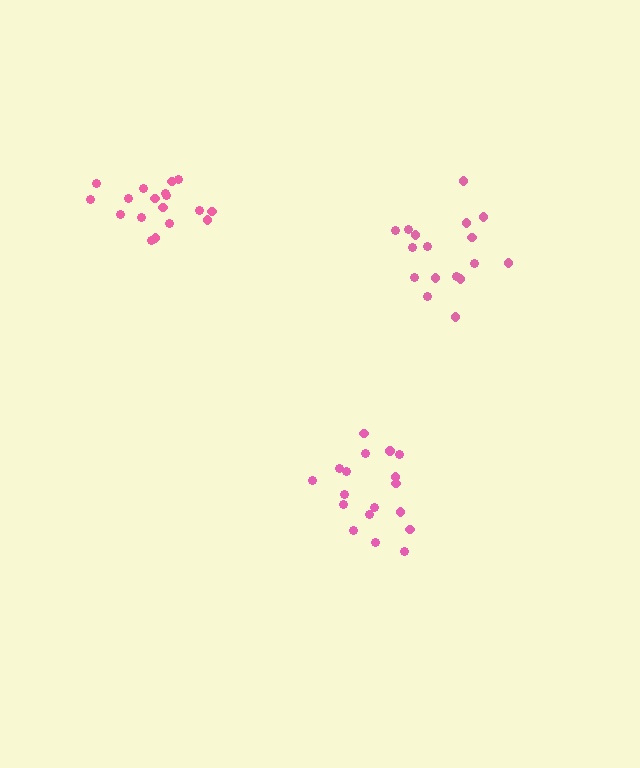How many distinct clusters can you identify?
There are 3 distinct clusters.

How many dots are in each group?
Group 1: 18 dots, Group 2: 18 dots, Group 3: 17 dots (53 total).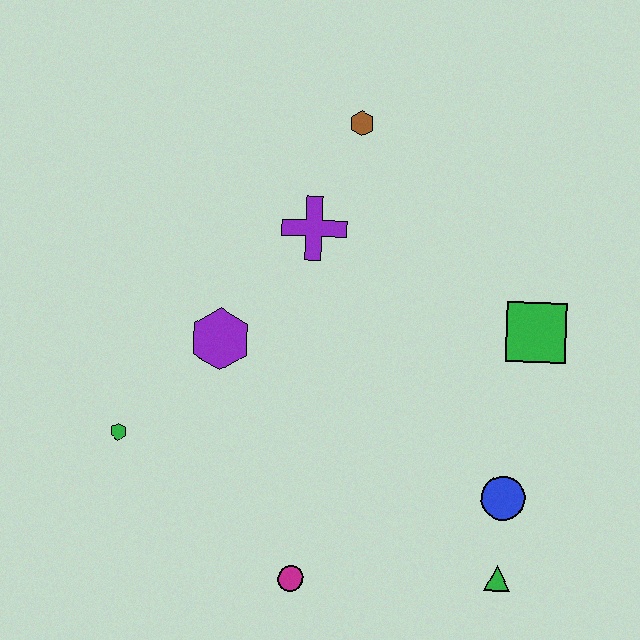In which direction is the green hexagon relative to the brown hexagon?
The green hexagon is below the brown hexagon.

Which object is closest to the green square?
The blue circle is closest to the green square.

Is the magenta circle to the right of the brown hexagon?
No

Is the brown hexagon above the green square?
Yes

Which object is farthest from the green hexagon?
The green square is farthest from the green hexagon.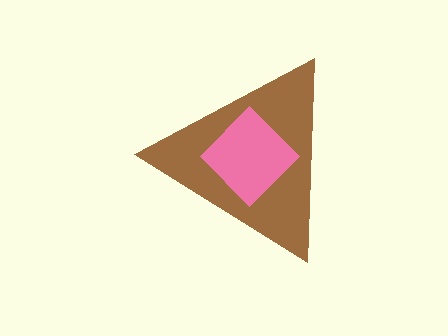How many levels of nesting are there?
2.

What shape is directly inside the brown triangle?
The pink diamond.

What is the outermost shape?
The brown triangle.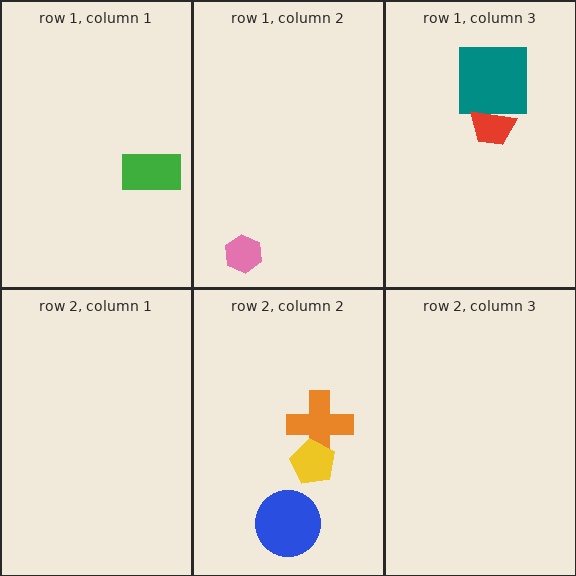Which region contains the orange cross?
The row 2, column 2 region.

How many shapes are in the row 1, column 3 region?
2.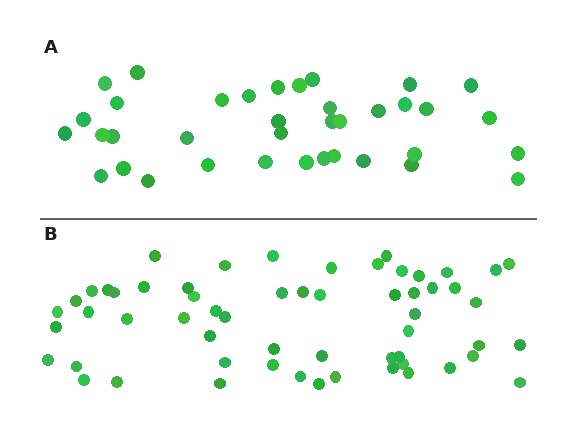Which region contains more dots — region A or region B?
Region B (the bottom region) has more dots.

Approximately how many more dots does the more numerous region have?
Region B has approximately 20 more dots than region A.